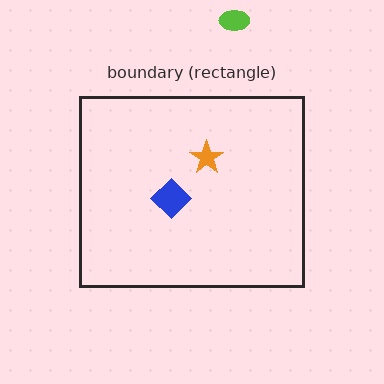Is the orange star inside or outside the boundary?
Inside.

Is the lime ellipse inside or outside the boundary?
Outside.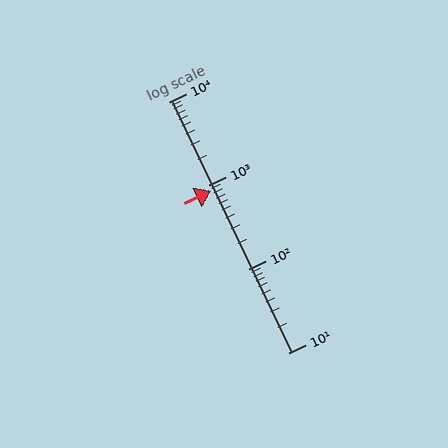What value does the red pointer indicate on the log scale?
The pointer indicates approximately 870.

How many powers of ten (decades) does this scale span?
The scale spans 3 decades, from 10 to 10000.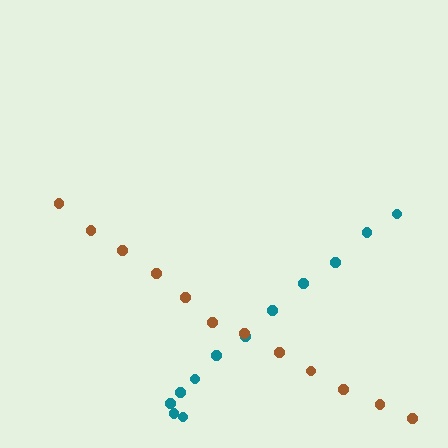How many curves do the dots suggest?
There are 2 distinct paths.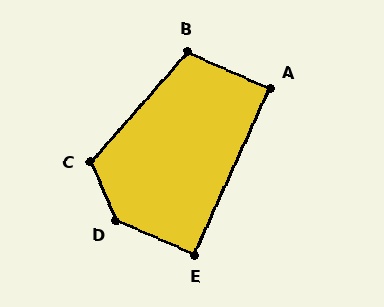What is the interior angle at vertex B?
Approximately 108 degrees (obtuse).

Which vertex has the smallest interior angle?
A, at approximately 89 degrees.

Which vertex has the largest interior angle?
D, at approximately 136 degrees.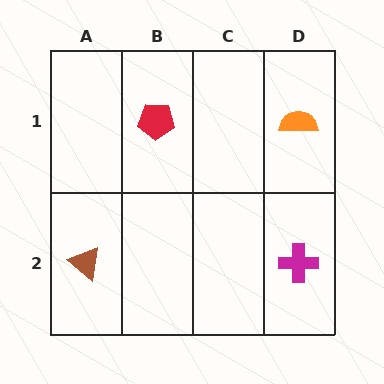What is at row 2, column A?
A brown triangle.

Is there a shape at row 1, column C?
No, that cell is empty.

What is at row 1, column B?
A red pentagon.